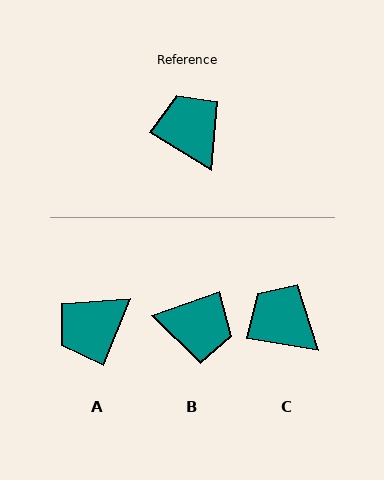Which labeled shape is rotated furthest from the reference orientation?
B, about 130 degrees away.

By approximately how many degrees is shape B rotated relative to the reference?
Approximately 130 degrees clockwise.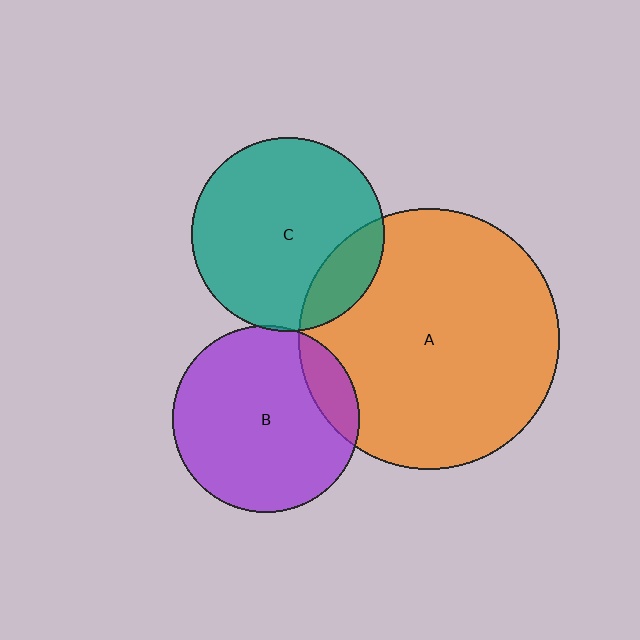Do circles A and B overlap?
Yes.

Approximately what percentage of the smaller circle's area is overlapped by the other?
Approximately 15%.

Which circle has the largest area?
Circle A (orange).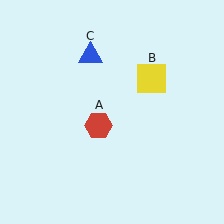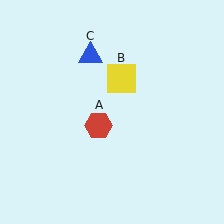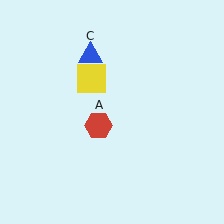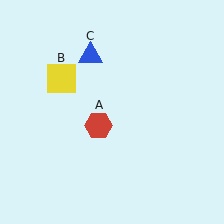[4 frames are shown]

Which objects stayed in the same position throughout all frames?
Red hexagon (object A) and blue triangle (object C) remained stationary.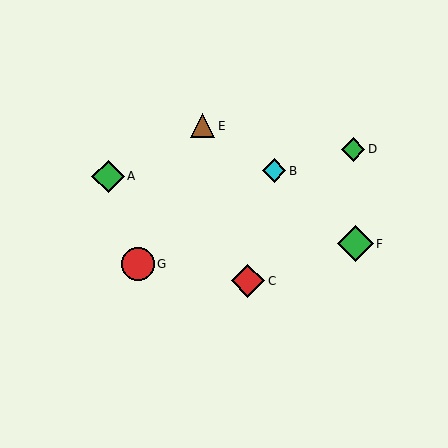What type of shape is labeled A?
Shape A is a green diamond.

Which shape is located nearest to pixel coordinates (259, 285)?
The red diamond (labeled C) at (248, 281) is nearest to that location.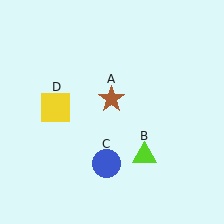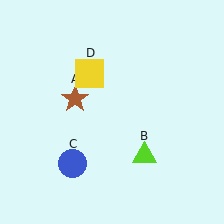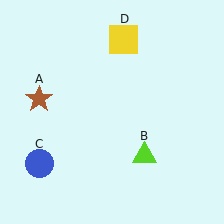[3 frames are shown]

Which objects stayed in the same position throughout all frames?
Lime triangle (object B) remained stationary.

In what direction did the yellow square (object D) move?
The yellow square (object D) moved up and to the right.